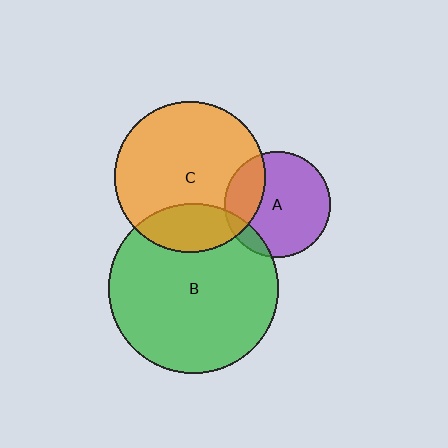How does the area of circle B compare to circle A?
Approximately 2.6 times.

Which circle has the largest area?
Circle B (green).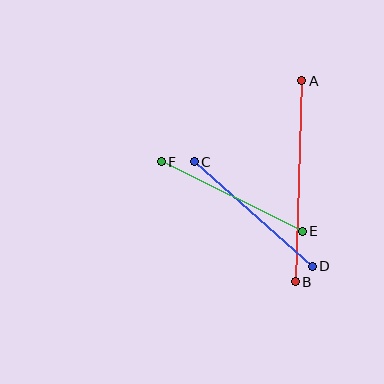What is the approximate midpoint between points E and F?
The midpoint is at approximately (232, 196) pixels.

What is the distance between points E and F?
The distance is approximately 157 pixels.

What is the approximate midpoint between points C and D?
The midpoint is at approximately (253, 214) pixels.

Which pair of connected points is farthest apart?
Points A and B are farthest apart.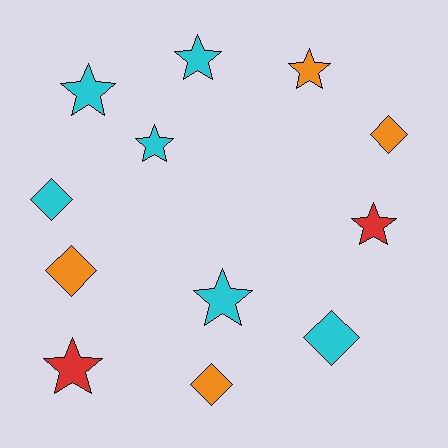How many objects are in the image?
There are 12 objects.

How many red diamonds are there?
There are no red diamonds.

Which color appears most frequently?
Cyan, with 6 objects.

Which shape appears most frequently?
Star, with 7 objects.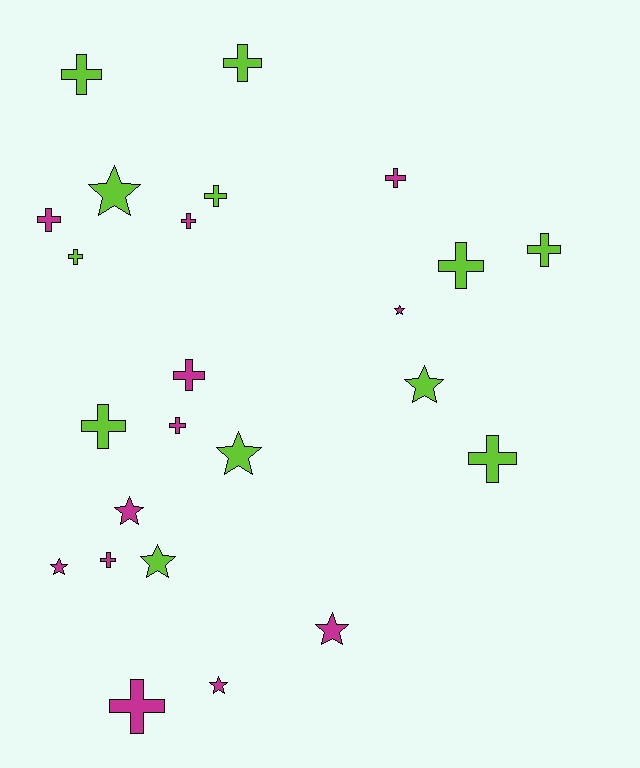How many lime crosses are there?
There are 8 lime crosses.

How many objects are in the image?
There are 24 objects.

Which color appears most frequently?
Lime, with 12 objects.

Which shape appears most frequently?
Cross, with 15 objects.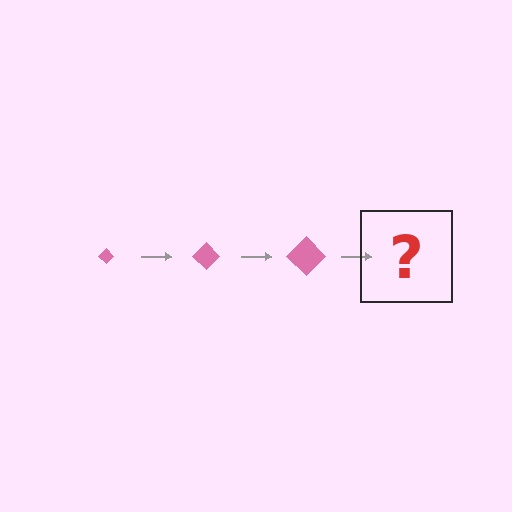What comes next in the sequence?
The next element should be a pink diamond, larger than the previous one.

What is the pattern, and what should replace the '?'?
The pattern is that the diamond gets progressively larger each step. The '?' should be a pink diamond, larger than the previous one.